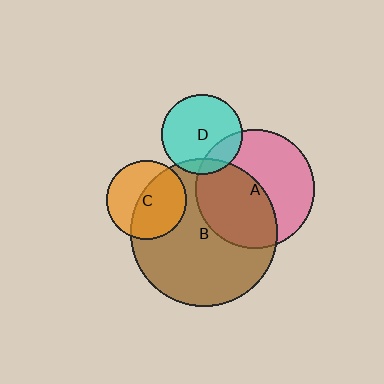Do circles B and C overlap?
Yes.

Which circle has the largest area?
Circle B (brown).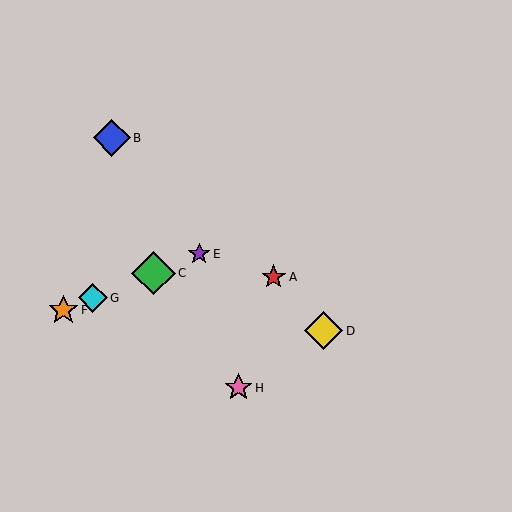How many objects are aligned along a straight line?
4 objects (C, E, F, G) are aligned along a straight line.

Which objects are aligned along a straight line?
Objects C, E, F, G are aligned along a straight line.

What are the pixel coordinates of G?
Object G is at (93, 298).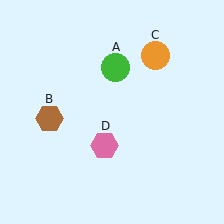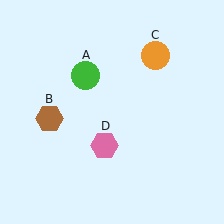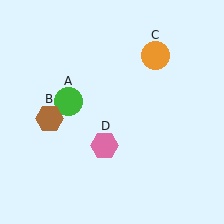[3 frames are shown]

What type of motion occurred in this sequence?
The green circle (object A) rotated counterclockwise around the center of the scene.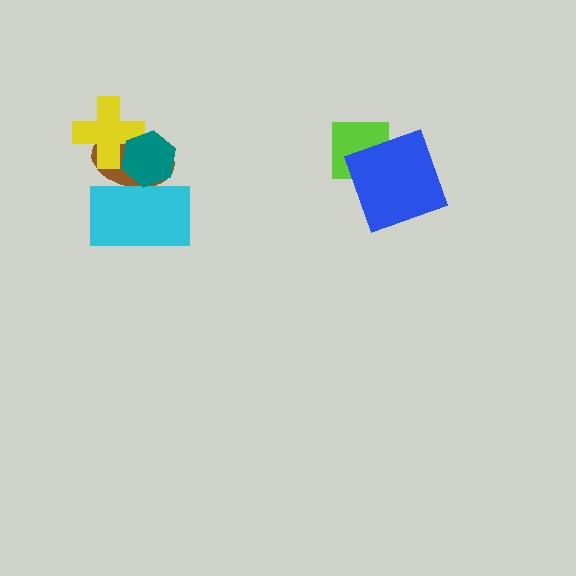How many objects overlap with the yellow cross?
2 objects overlap with the yellow cross.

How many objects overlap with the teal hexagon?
3 objects overlap with the teal hexagon.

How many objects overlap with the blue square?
1 object overlaps with the blue square.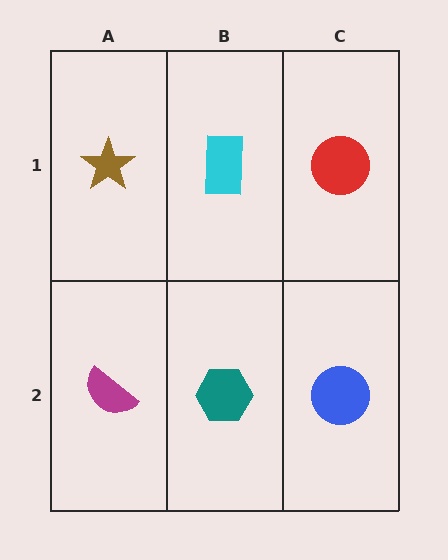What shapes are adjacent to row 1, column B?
A teal hexagon (row 2, column B), a brown star (row 1, column A), a red circle (row 1, column C).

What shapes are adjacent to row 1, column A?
A magenta semicircle (row 2, column A), a cyan rectangle (row 1, column B).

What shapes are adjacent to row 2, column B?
A cyan rectangle (row 1, column B), a magenta semicircle (row 2, column A), a blue circle (row 2, column C).